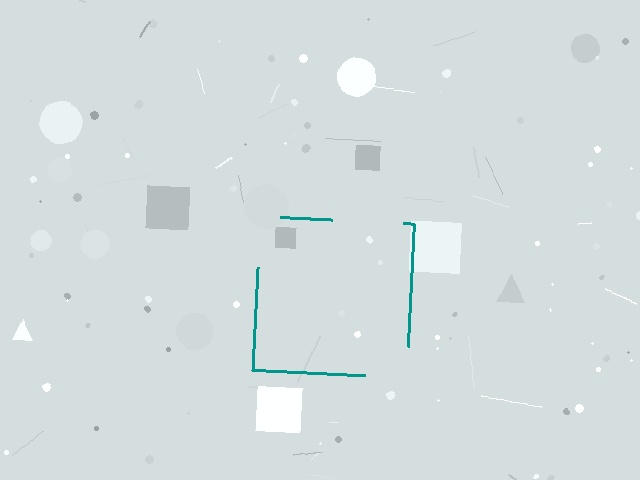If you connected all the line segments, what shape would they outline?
They would outline a square.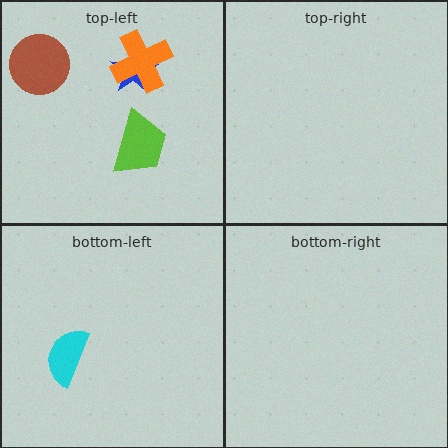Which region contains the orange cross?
The top-left region.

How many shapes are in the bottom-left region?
1.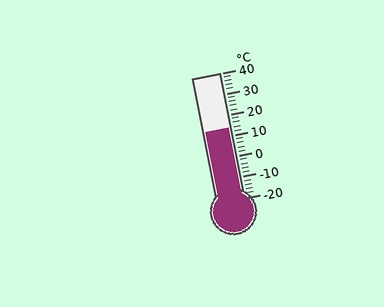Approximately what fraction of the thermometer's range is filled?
The thermometer is filled to approximately 55% of its range.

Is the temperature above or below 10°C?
The temperature is above 10°C.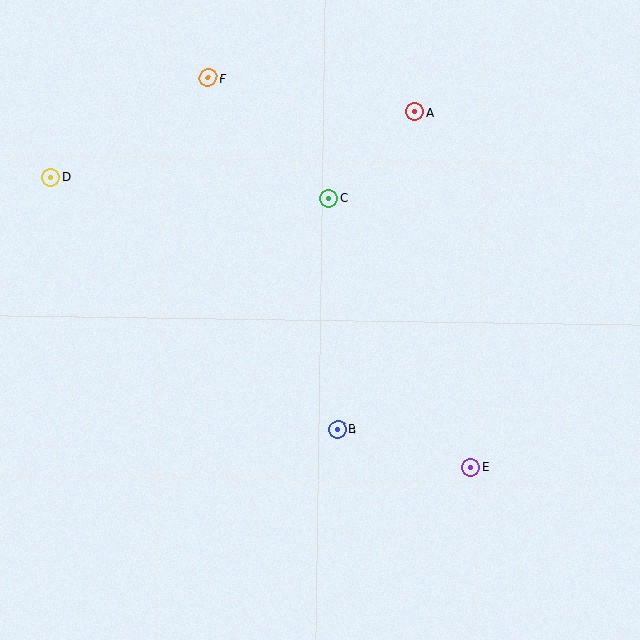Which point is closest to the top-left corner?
Point D is closest to the top-left corner.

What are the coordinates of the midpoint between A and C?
The midpoint between A and C is at (372, 155).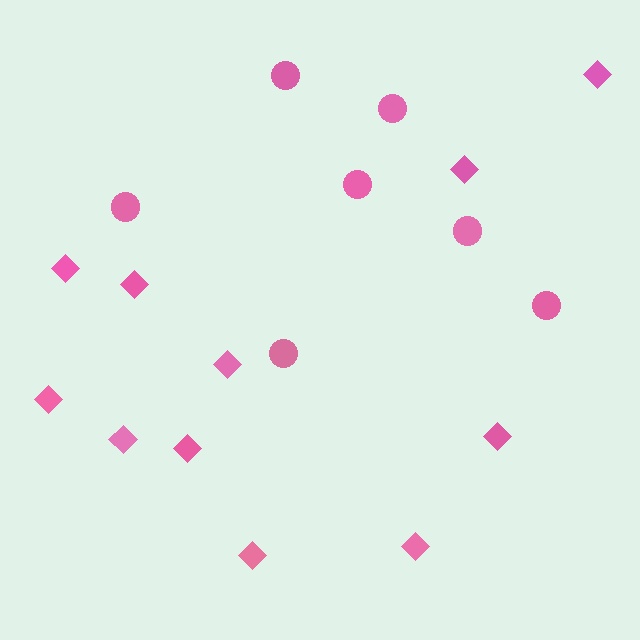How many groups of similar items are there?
There are 2 groups: one group of diamonds (11) and one group of circles (7).